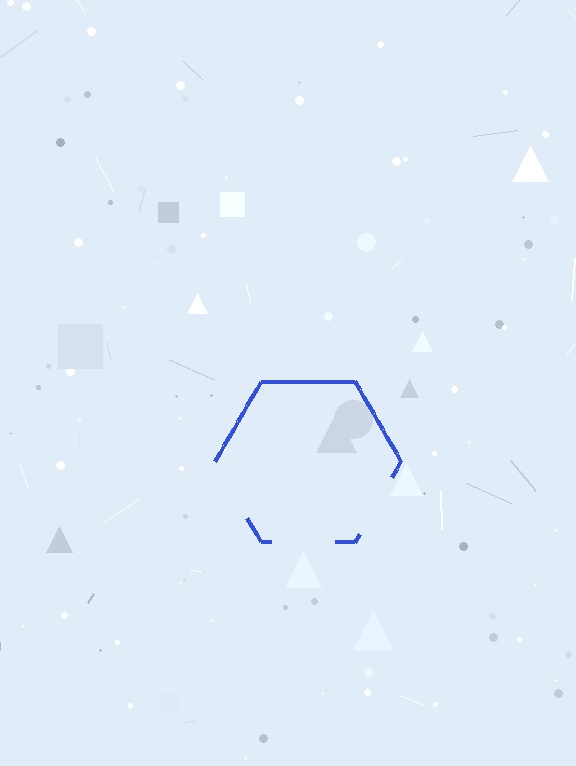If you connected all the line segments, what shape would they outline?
They would outline a hexagon.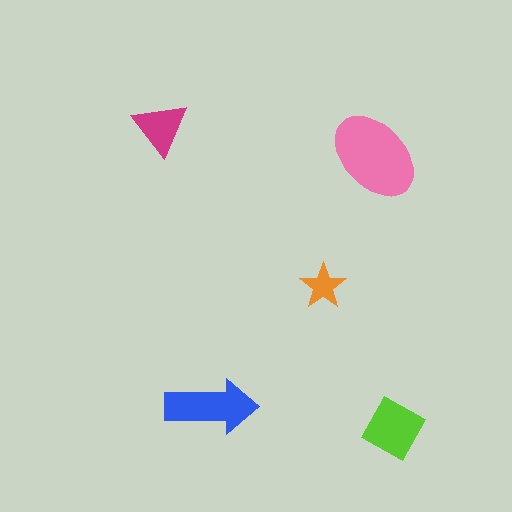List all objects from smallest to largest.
The orange star, the magenta triangle, the lime diamond, the blue arrow, the pink ellipse.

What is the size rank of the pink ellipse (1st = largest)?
1st.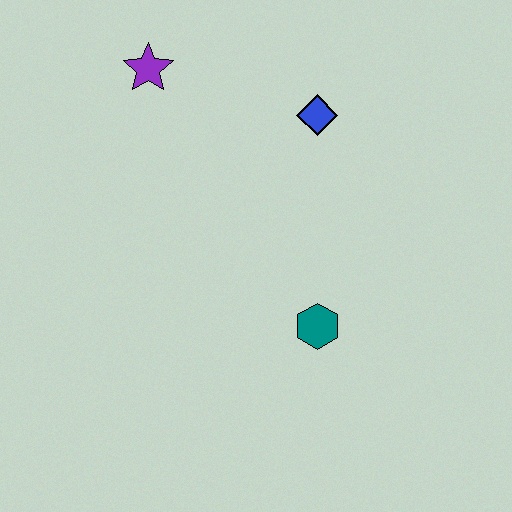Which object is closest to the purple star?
The blue diamond is closest to the purple star.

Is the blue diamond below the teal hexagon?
No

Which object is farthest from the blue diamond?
The teal hexagon is farthest from the blue diamond.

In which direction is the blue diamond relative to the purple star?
The blue diamond is to the right of the purple star.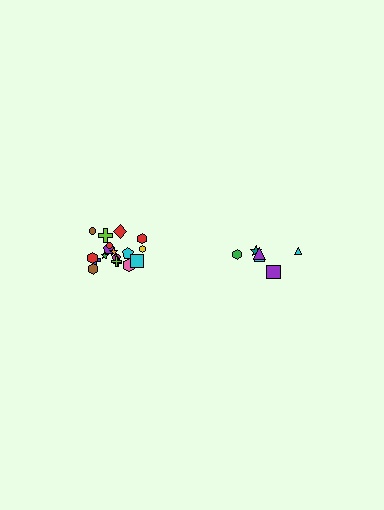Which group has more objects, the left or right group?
The left group.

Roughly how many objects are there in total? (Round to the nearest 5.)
Roughly 25 objects in total.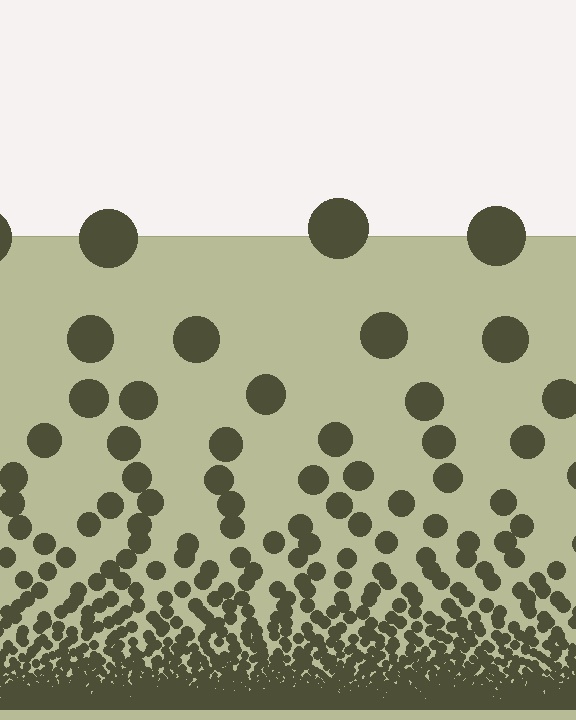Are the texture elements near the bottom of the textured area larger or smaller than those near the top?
Smaller. The gradient is inverted — elements near the bottom are smaller and denser.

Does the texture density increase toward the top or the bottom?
Density increases toward the bottom.